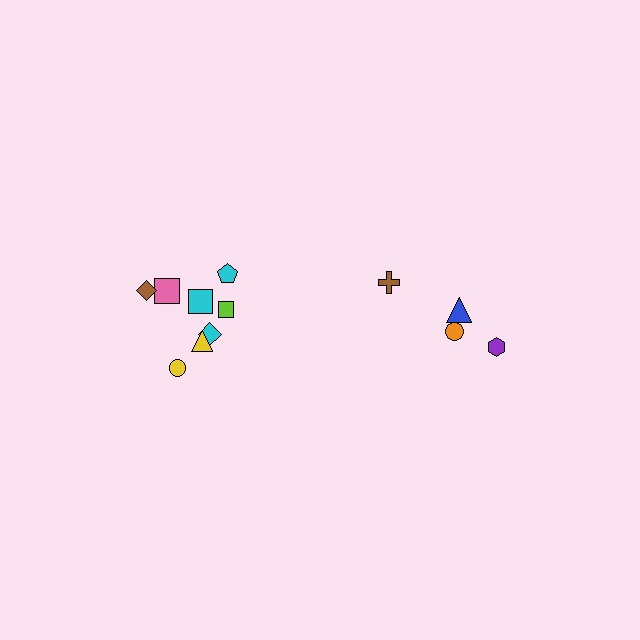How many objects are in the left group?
There are 8 objects.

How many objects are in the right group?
There are 4 objects.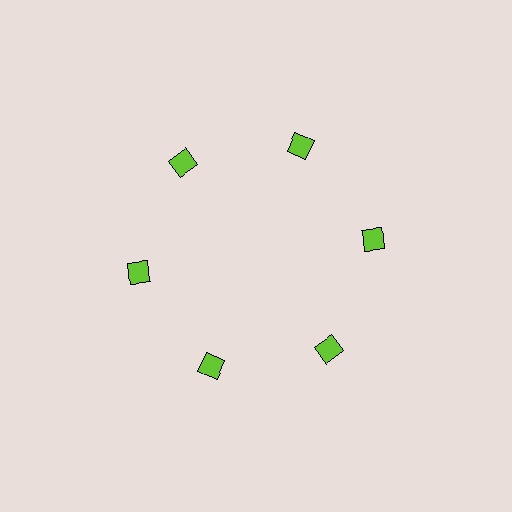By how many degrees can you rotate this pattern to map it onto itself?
The pattern maps onto itself every 60 degrees of rotation.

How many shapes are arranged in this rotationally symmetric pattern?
There are 6 shapes, arranged in 6 groups of 1.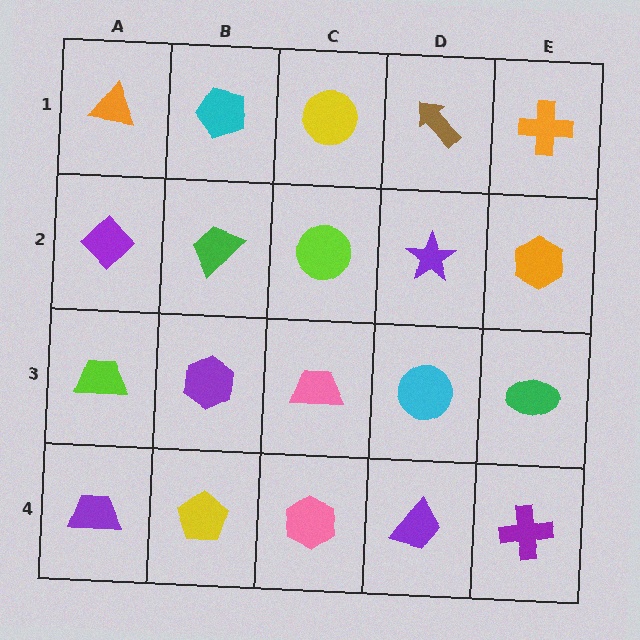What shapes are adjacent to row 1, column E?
An orange hexagon (row 2, column E), a brown arrow (row 1, column D).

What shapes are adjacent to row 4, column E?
A green ellipse (row 3, column E), a purple trapezoid (row 4, column D).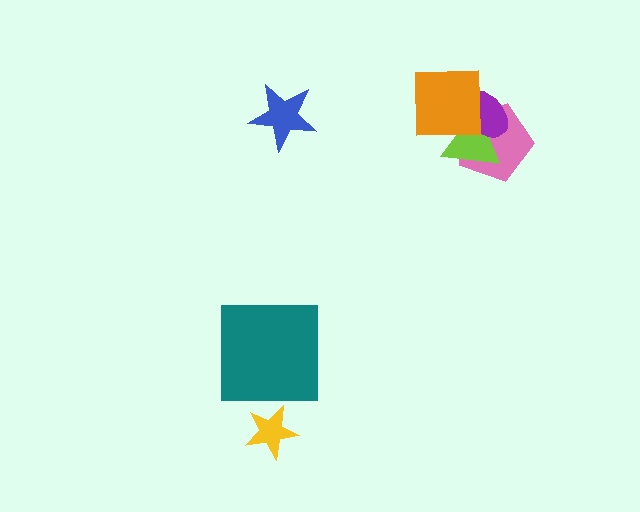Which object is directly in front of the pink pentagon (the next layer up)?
The lime triangle is directly in front of the pink pentagon.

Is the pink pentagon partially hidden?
Yes, it is partially covered by another shape.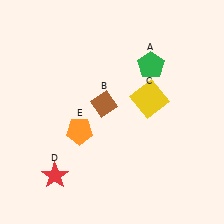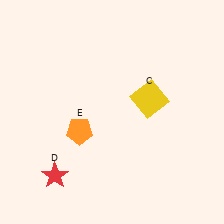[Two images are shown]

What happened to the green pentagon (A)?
The green pentagon (A) was removed in Image 2. It was in the top-right area of Image 1.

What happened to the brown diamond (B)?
The brown diamond (B) was removed in Image 2. It was in the top-left area of Image 1.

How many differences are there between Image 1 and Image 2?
There are 2 differences between the two images.